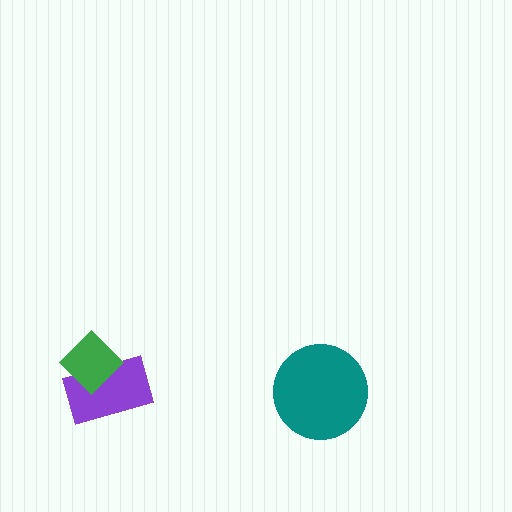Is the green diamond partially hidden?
No, no other shape covers it.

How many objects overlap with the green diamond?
1 object overlaps with the green diamond.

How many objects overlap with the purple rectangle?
1 object overlaps with the purple rectangle.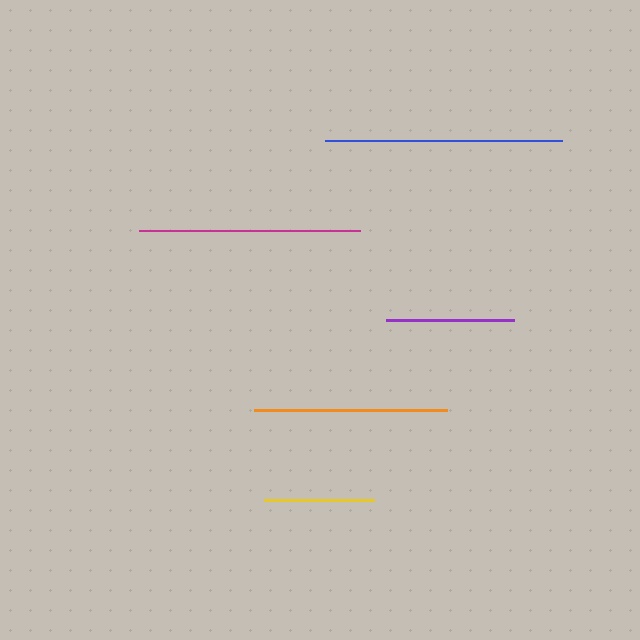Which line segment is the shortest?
The yellow line is the shortest at approximately 109 pixels.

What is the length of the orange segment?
The orange segment is approximately 193 pixels long.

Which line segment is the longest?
The blue line is the longest at approximately 237 pixels.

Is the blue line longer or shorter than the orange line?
The blue line is longer than the orange line.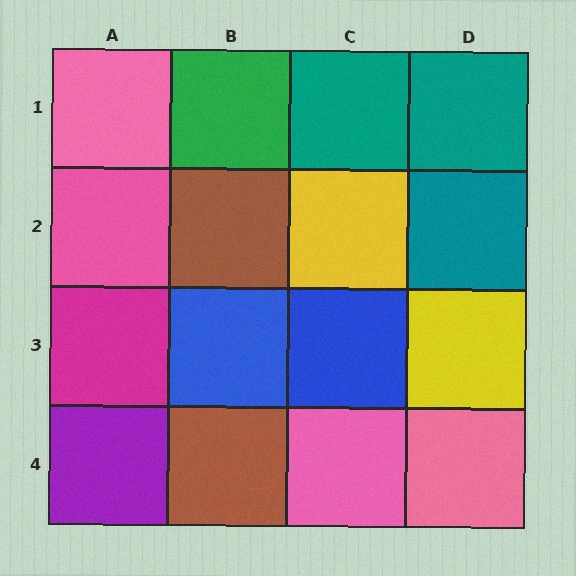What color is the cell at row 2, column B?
Brown.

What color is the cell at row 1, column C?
Teal.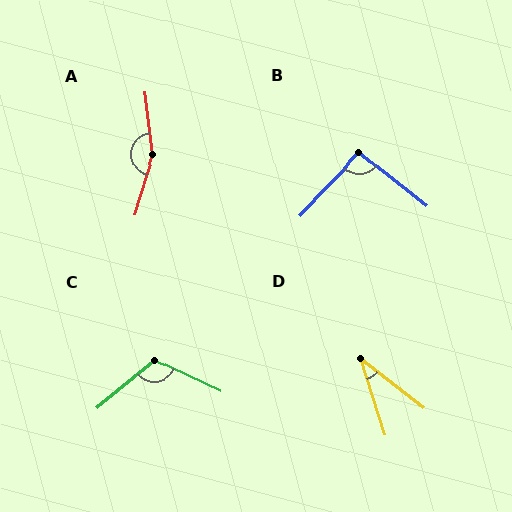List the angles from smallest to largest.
D (34°), B (95°), C (115°), A (157°).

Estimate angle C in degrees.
Approximately 115 degrees.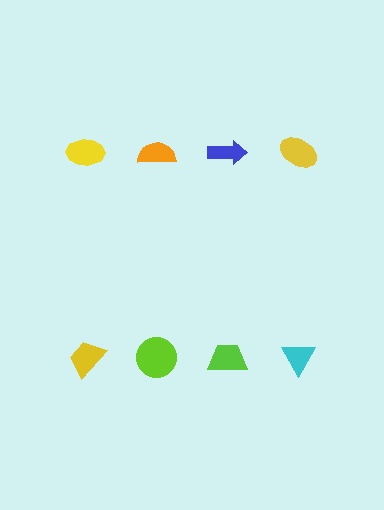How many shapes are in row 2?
4 shapes.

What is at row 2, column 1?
A yellow trapezoid.